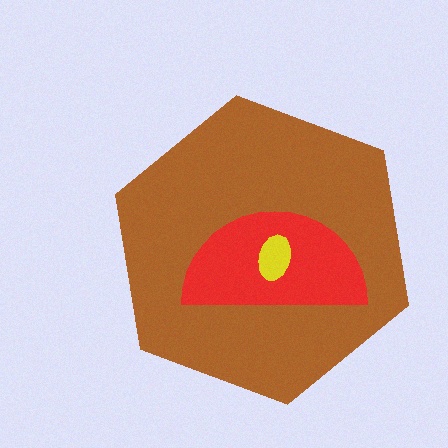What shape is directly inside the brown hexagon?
The red semicircle.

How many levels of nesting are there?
3.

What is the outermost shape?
The brown hexagon.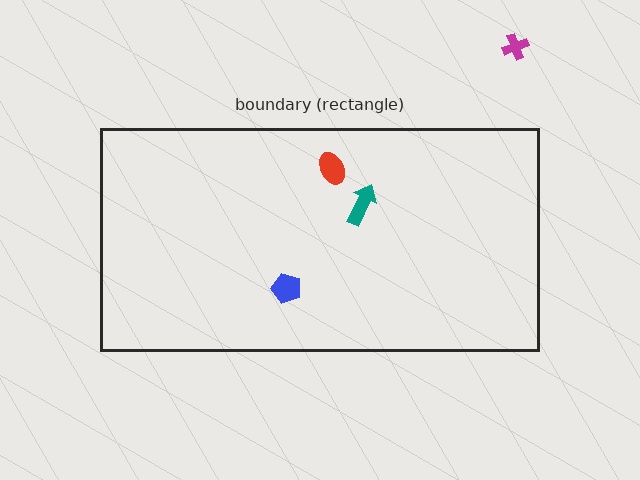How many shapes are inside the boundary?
3 inside, 1 outside.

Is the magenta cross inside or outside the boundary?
Outside.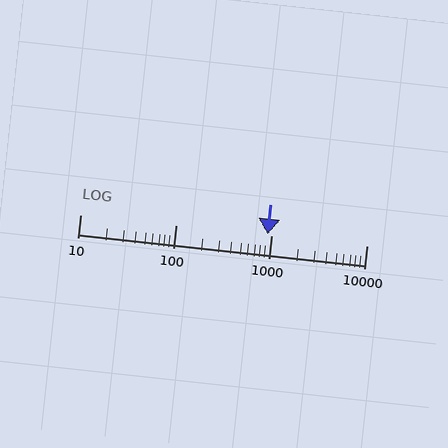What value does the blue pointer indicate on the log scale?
The pointer indicates approximately 920.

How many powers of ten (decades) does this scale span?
The scale spans 3 decades, from 10 to 10000.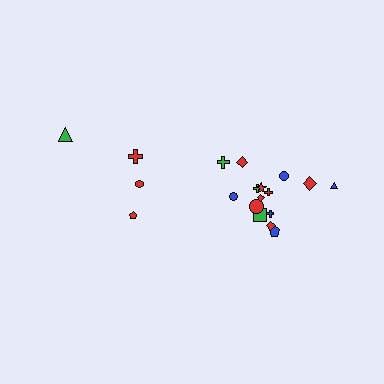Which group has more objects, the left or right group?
The right group.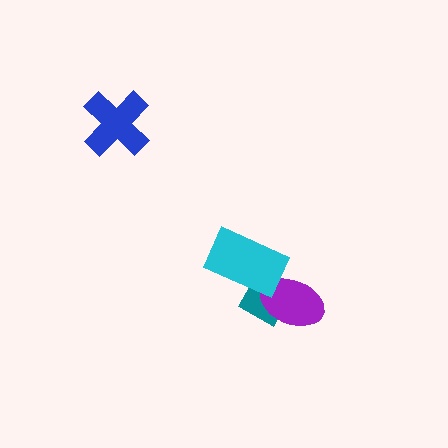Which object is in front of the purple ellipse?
The cyan rectangle is in front of the purple ellipse.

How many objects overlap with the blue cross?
0 objects overlap with the blue cross.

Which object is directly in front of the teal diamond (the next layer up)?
The purple ellipse is directly in front of the teal diamond.